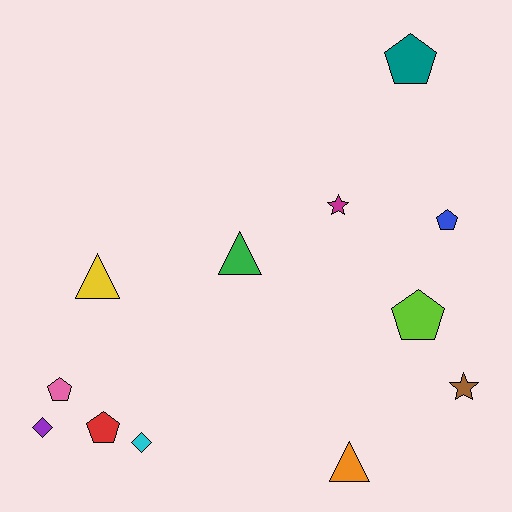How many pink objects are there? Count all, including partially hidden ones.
There is 1 pink object.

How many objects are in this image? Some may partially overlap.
There are 12 objects.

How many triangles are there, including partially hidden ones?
There are 3 triangles.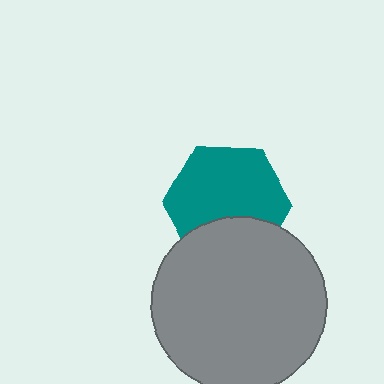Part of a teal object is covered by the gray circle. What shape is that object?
It is a hexagon.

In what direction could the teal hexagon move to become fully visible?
The teal hexagon could move up. That would shift it out from behind the gray circle entirely.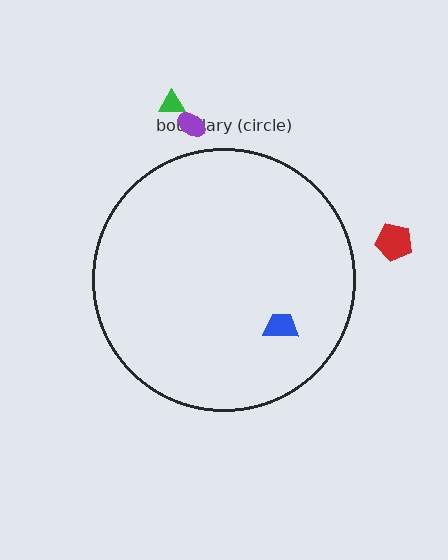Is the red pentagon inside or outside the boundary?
Outside.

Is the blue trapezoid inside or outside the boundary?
Inside.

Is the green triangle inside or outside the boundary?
Outside.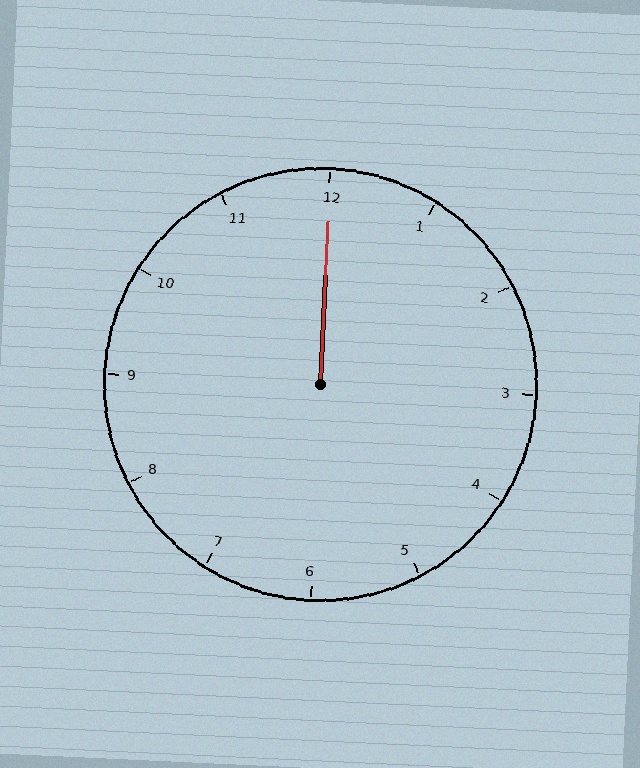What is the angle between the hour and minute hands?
Approximately 0 degrees.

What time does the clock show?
12:00.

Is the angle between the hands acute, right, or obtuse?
It is acute.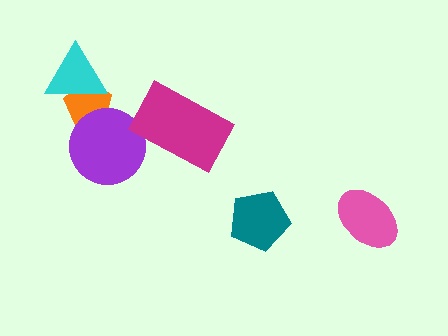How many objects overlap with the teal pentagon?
0 objects overlap with the teal pentagon.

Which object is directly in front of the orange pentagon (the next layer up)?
The purple circle is directly in front of the orange pentagon.